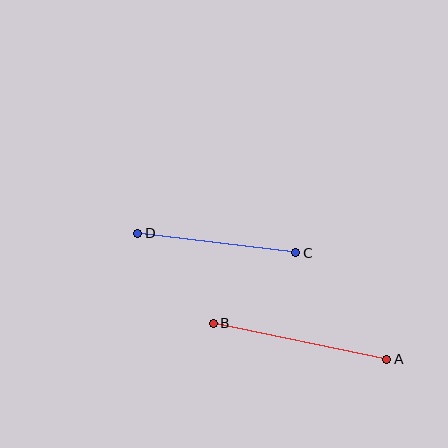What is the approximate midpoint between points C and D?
The midpoint is at approximately (217, 243) pixels.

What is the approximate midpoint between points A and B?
The midpoint is at approximately (300, 341) pixels.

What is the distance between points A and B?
The distance is approximately 177 pixels.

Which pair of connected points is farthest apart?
Points A and B are farthest apart.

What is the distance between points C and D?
The distance is approximately 159 pixels.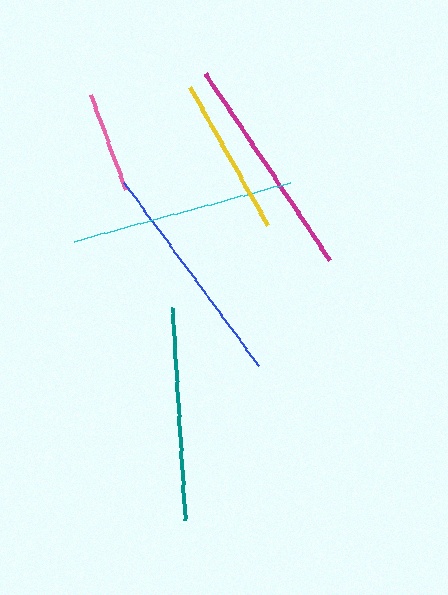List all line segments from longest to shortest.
From longest to shortest: blue, cyan, magenta, teal, yellow, pink.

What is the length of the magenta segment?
The magenta segment is approximately 224 pixels long.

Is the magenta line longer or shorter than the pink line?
The magenta line is longer than the pink line.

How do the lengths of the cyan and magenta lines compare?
The cyan and magenta lines are approximately the same length.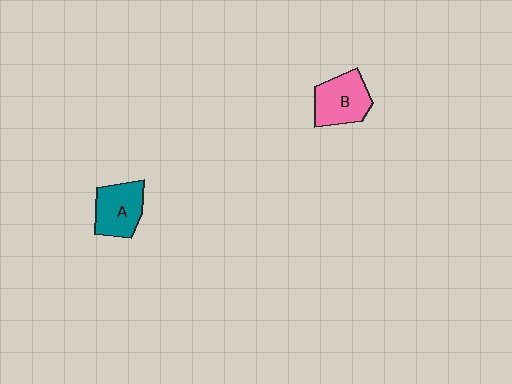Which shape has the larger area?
Shape B (pink).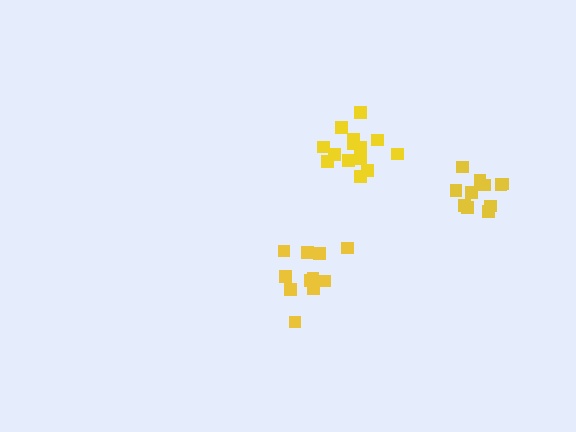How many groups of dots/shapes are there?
There are 3 groups.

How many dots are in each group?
Group 1: 12 dots, Group 2: 11 dots, Group 3: 14 dots (37 total).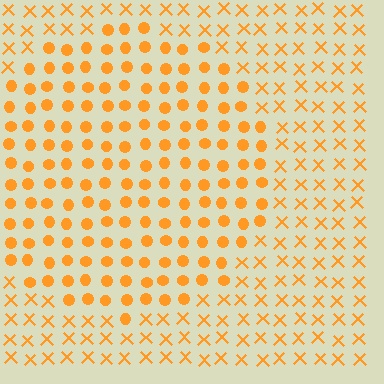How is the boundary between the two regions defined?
The boundary is defined by a change in element shape: circles inside vs. X marks outside. All elements share the same color and spacing.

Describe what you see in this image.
The image is filled with small orange elements arranged in a uniform grid. A circle-shaped region contains circles, while the surrounding area contains X marks. The boundary is defined purely by the change in element shape.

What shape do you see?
I see a circle.